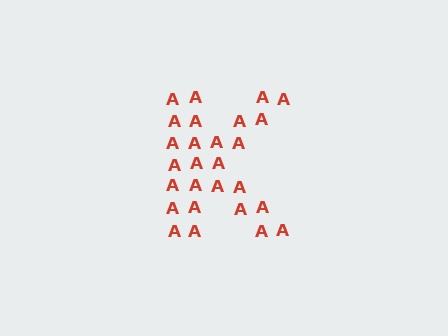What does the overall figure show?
The overall figure shows the letter K.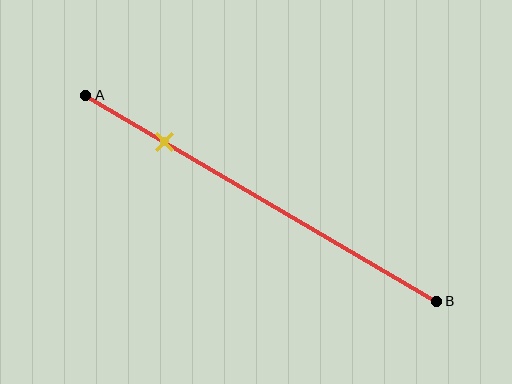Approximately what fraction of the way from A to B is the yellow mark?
The yellow mark is approximately 20% of the way from A to B.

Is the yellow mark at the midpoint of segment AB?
No, the mark is at about 20% from A, not at the 50% midpoint.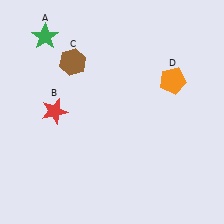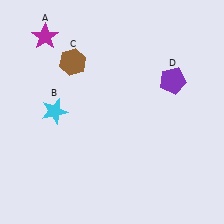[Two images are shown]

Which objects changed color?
A changed from green to magenta. B changed from red to cyan. D changed from orange to purple.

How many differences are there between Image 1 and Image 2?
There are 3 differences between the two images.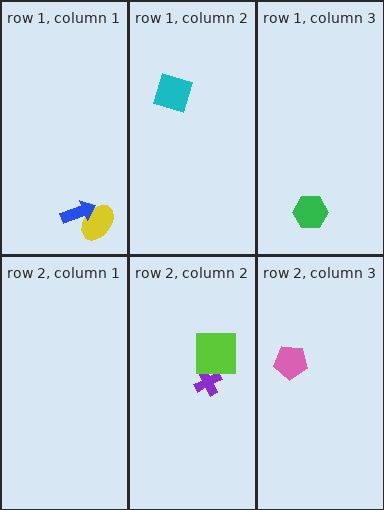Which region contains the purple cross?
The row 2, column 2 region.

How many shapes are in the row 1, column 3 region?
1.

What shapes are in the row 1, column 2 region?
The cyan diamond.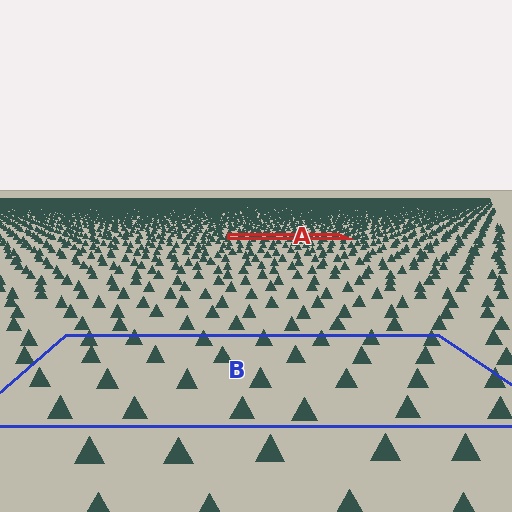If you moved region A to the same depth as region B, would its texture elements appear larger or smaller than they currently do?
They would appear larger. At a closer depth, the same texture elements are projected at a bigger on-screen size.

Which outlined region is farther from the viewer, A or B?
Region A is farther from the viewer — the texture elements inside it appear smaller and more densely packed.